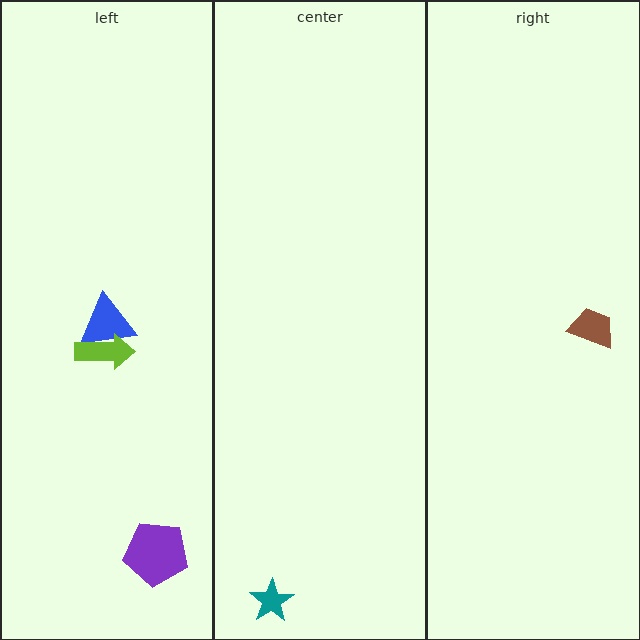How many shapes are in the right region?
1.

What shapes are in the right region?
The brown trapezoid.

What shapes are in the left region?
The blue triangle, the purple pentagon, the lime arrow.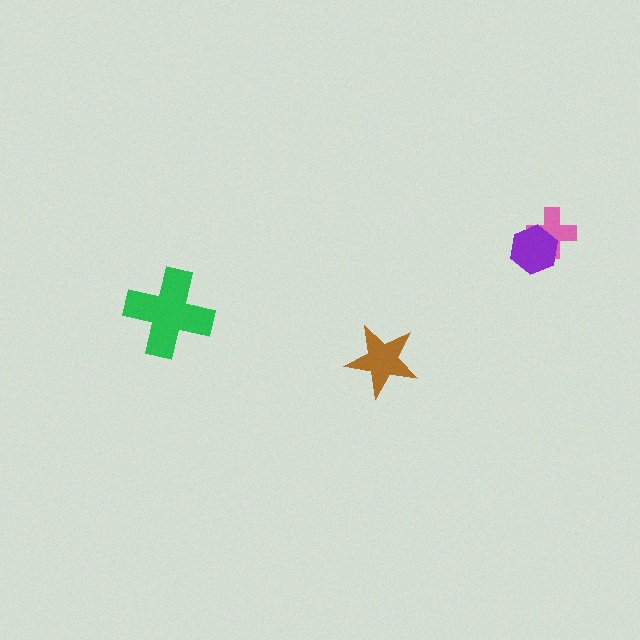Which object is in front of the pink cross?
The purple hexagon is in front of the pink cross.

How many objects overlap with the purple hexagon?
1 object overlaps with the purple hexagon.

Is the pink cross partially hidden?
Yes, it is partially covered by another shape.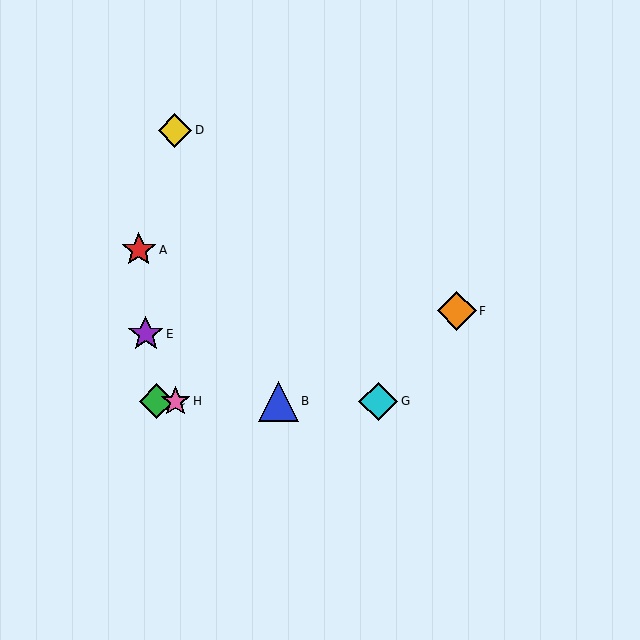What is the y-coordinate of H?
Object H is at y≈401.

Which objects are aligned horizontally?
Objects B, C, G, H are aligned horizontally.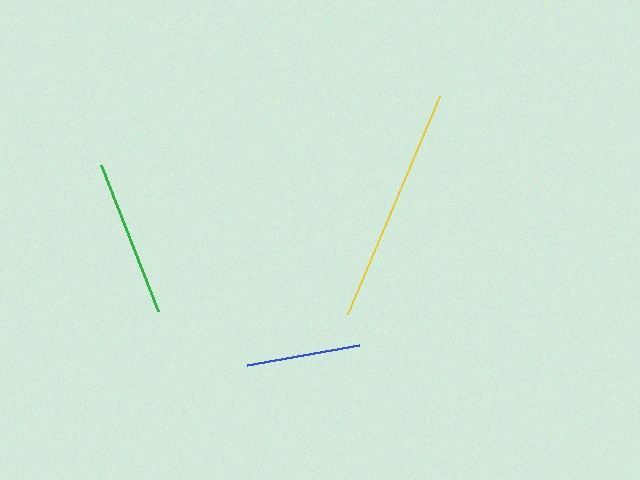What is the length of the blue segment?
The blue segment is approximately 114 pixels long.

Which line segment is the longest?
The yellow line is the longest at approximately 237 pixels.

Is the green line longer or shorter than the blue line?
The green line is longer than the blue line.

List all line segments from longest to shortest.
From longest to shortest: yellow, green, blue.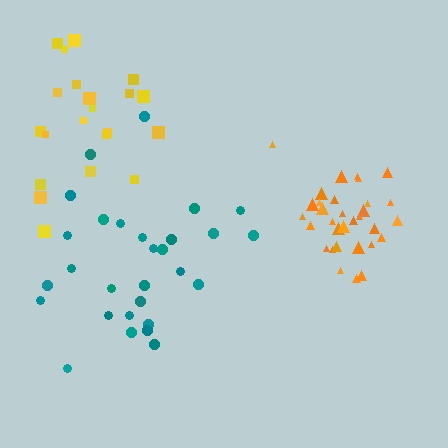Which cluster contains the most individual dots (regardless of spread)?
Orange (32).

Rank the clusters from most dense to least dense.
orange, teal, yellow.